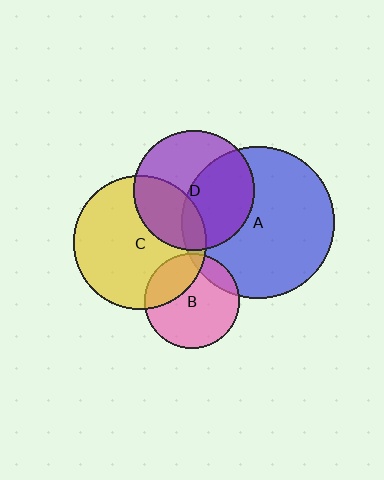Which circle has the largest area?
Circle A (blue).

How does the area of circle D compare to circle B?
Approximately 1.6 times.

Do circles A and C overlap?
Yes.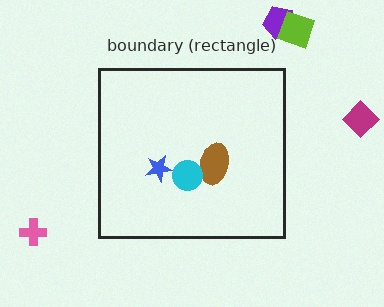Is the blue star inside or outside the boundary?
Inside.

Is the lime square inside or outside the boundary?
Outside.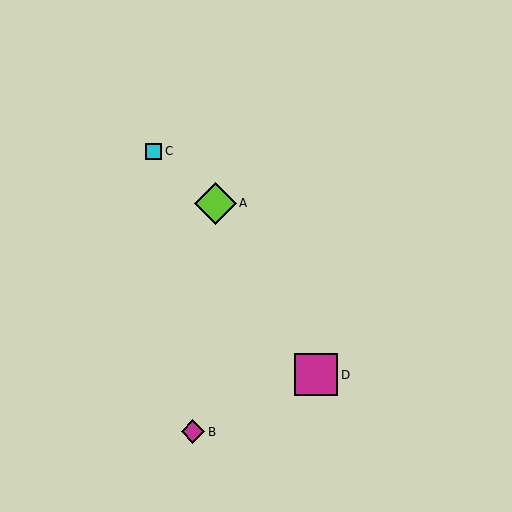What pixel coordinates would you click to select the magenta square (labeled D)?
Click at (316, 375) to select the magenta square D.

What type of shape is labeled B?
Shape B is a magenta diamond.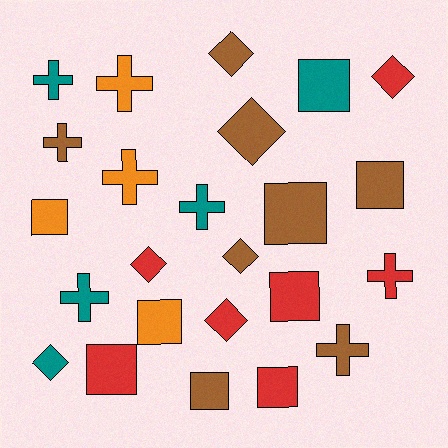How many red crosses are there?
There is 1 red cross.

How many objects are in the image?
There are 24 objects.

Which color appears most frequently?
Brown, with 8 objects.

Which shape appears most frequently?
Square, with 9 objects.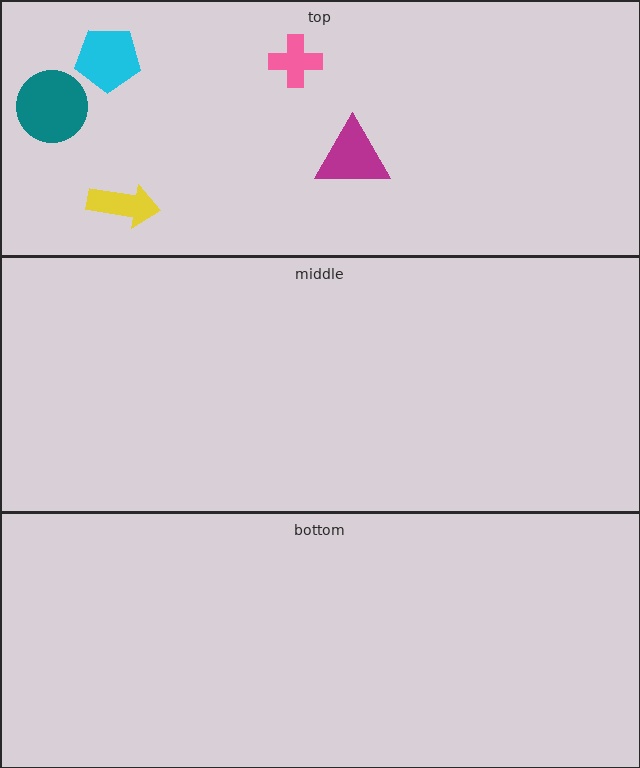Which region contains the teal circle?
The top region.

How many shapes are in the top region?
5.